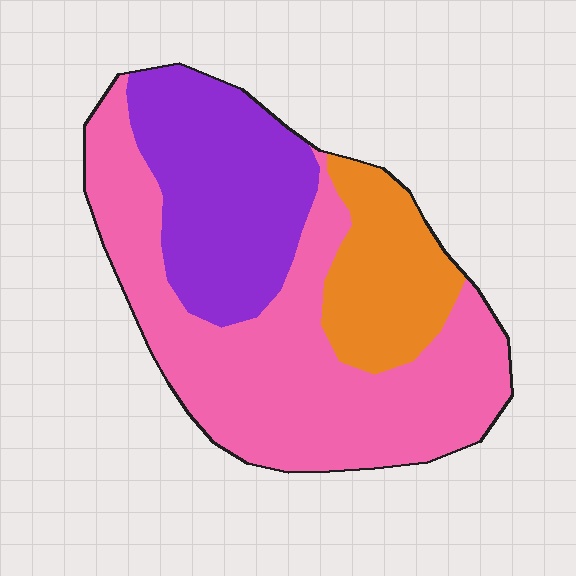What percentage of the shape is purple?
Purple covers roughly 30% of the shape.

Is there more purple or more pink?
Pink.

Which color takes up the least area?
Orange, at roughly 20%.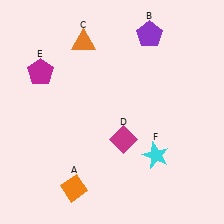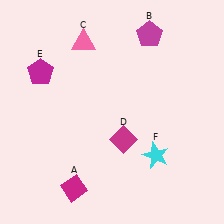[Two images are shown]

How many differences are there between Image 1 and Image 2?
There are 3 differences between the two images.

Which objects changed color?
A changed from orange to magenta. B changed from purple to magenta. C changed from orange to pink.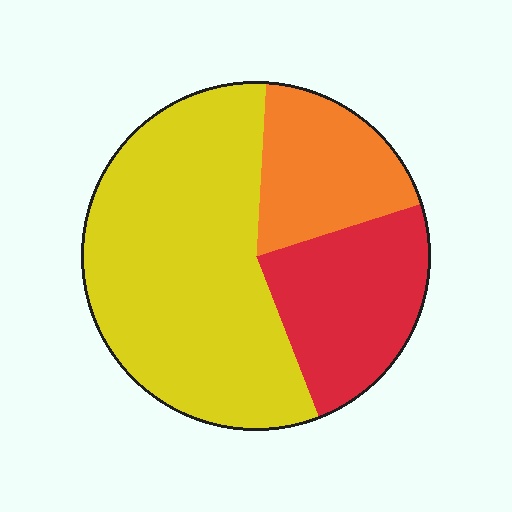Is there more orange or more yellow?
Yellow.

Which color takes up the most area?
Yellow, at roughly 55%.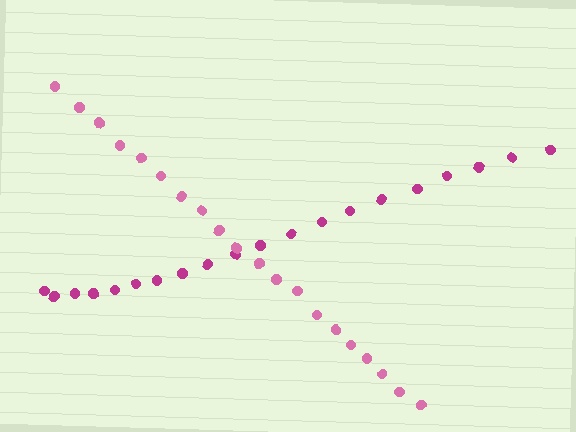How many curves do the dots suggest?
There are 2 distinct paths.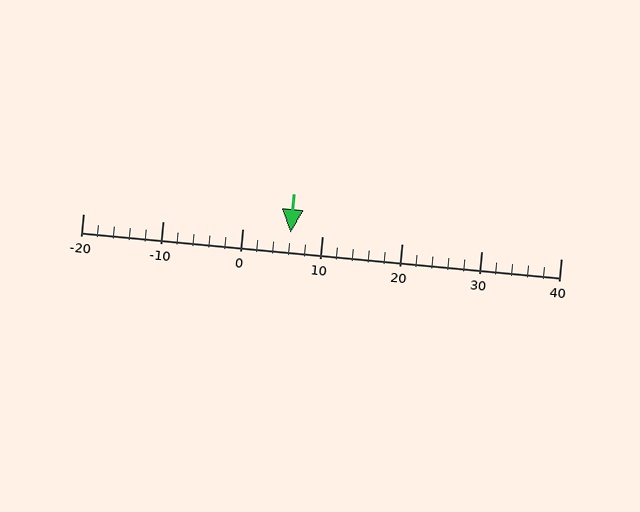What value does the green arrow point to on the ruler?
The green arrow points to approximately 6.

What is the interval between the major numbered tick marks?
The major tick marks are spaced 10 units apart.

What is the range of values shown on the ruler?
The ruler shows values from -20 to 40.